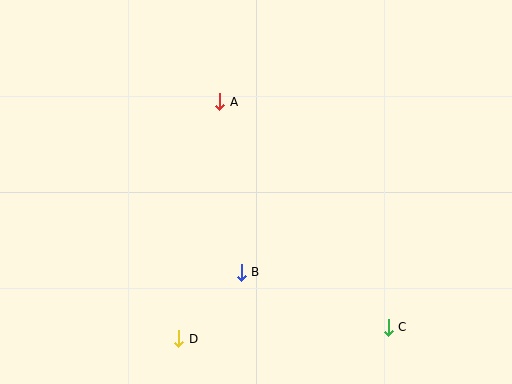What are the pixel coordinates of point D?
Point D is at (179, 339).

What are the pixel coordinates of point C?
Point C is at (388, 327).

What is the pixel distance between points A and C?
The distance between A and C is 282 pixels.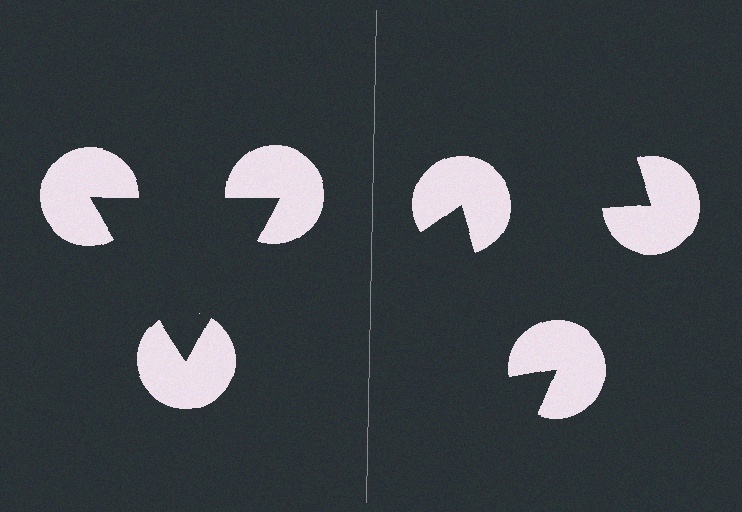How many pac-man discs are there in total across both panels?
6 — 3 on each side.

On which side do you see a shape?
An illusory triangle appears on the left side. On the right side the wedge cuts are rotated, so no coherent shape forms.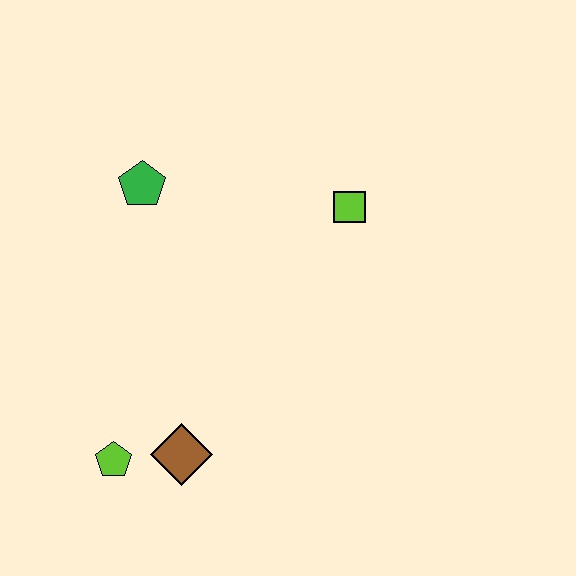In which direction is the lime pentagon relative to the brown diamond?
The lime pentagon is to the left of the brown diamond.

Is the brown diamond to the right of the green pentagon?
Yes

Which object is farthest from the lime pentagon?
The lime square is farthest from the lime pentagon.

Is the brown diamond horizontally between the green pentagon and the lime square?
Yes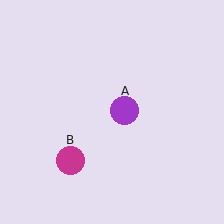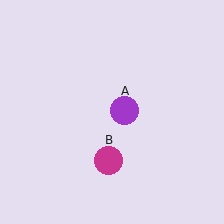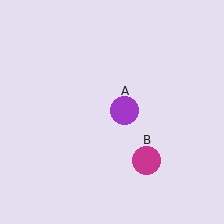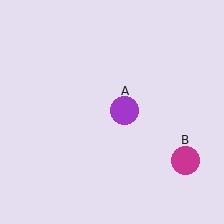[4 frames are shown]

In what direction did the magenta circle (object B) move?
The magenta circle (object B) moved right.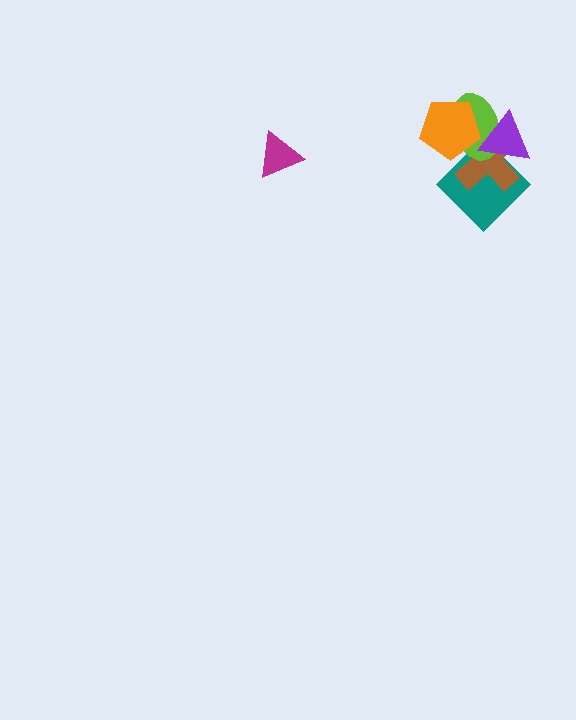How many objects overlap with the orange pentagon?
4 objects overlap with the orange pentagon.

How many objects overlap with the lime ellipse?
4 objects overlap with the lime ellipse.